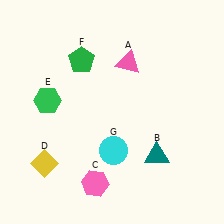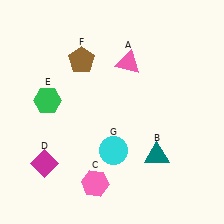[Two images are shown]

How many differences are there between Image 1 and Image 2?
There are 2 differences between the two images.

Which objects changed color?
D changed from yellow to magenta. F changed from green to brown.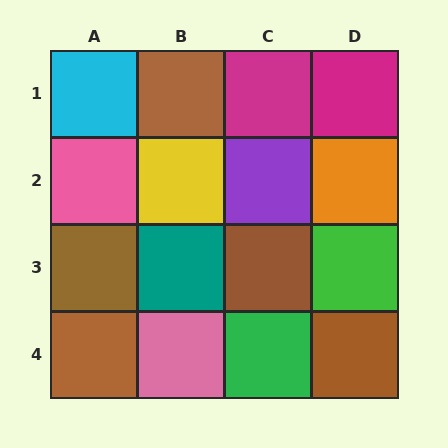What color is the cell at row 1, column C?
Magenta.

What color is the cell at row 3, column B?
Teal.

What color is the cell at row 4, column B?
Pink.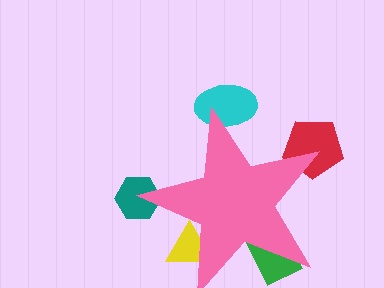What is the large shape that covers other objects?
A pink star.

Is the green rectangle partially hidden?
Yes, the green rectangle is partially hidden behind the pink star.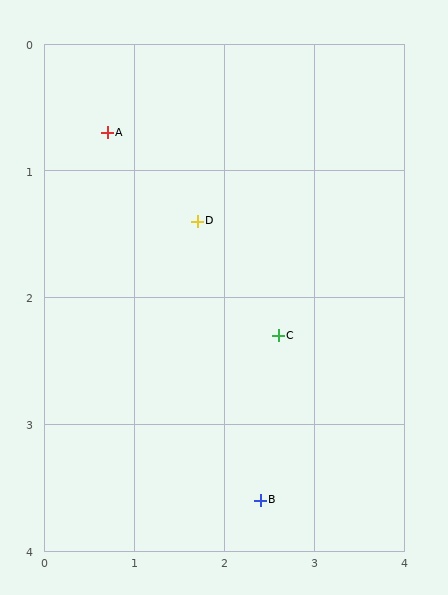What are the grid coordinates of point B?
Point B is at approximately (2.4, 3.6).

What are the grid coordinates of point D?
Point D is at approximately (1.7, 1.4).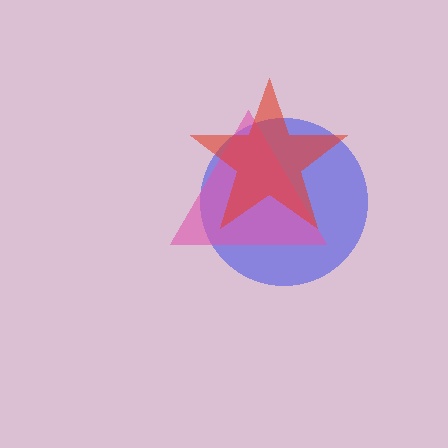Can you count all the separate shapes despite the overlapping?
Yes, there are 3 separate shapes.